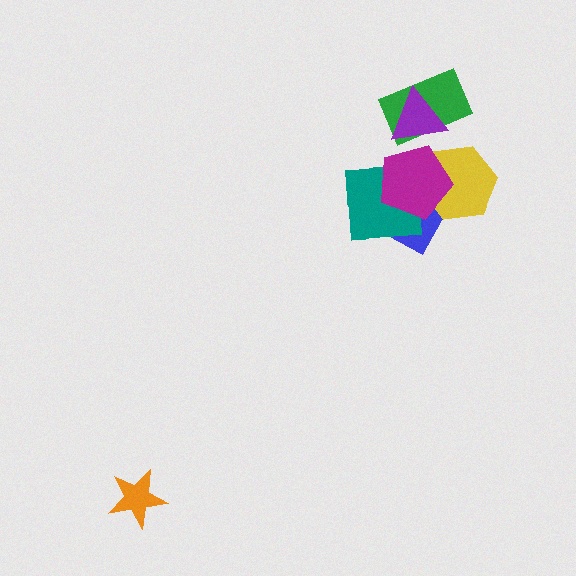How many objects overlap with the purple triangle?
2 objects overlap with the purple triangle.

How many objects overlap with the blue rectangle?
3 objects overlap with the blue rectangle.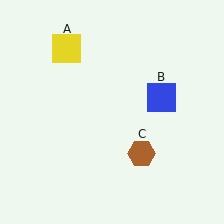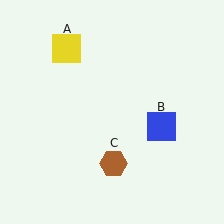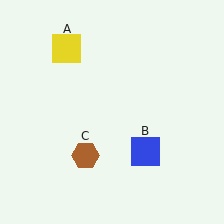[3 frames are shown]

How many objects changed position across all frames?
2 objects changed position: blue square (object B), brown hexagon (object C).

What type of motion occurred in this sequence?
The blue square (object B), brown hexagon (object C) rotated clockwise around the center of the scene.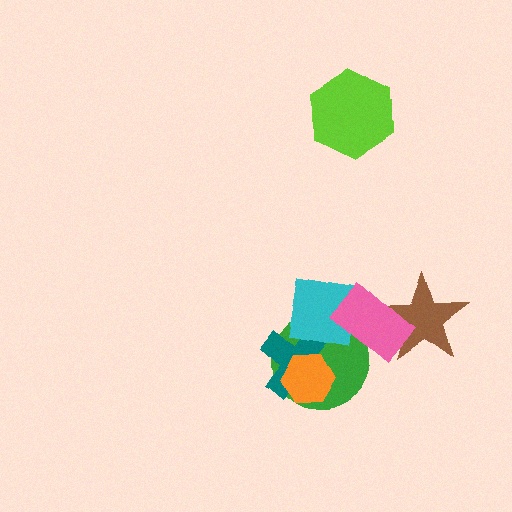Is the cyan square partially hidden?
Yes, it is partially covered by another shape.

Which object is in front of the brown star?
The pink rectangle is in front of the brown star.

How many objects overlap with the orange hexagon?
2 objects overlap with the orange hexagon.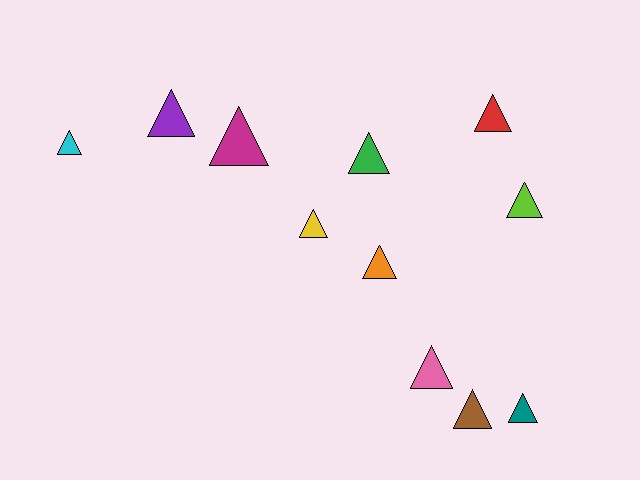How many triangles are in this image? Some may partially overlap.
There are 11 triangles.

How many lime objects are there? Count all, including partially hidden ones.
There is 1 lime object.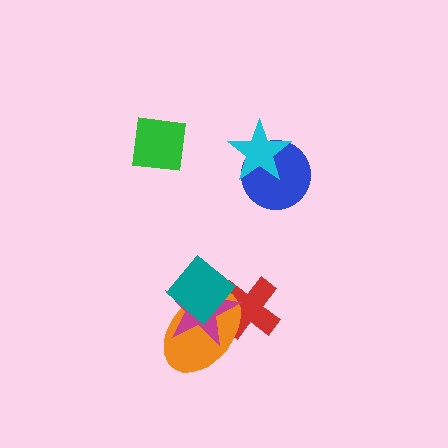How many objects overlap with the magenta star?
3 objects overlap with the magenta star.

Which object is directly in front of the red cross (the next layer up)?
The orange ellipse is directly in front of the red cross.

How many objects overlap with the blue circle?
1 object overlaps with the blue circle.